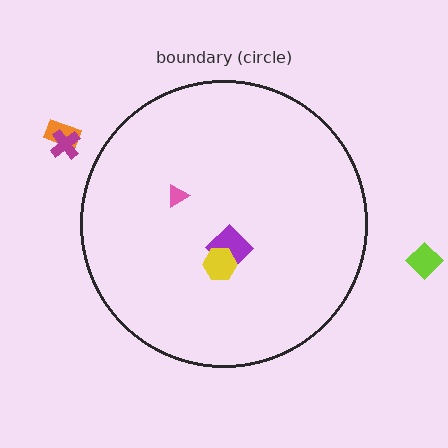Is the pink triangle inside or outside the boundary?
Inside.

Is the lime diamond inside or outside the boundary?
Outside.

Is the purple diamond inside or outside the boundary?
Inside.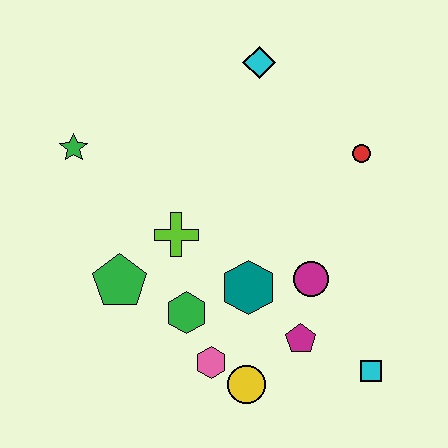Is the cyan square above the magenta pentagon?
No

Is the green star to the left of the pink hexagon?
Yes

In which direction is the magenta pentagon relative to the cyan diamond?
The magenta pentagon is below the cyan diamond.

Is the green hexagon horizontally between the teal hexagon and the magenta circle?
No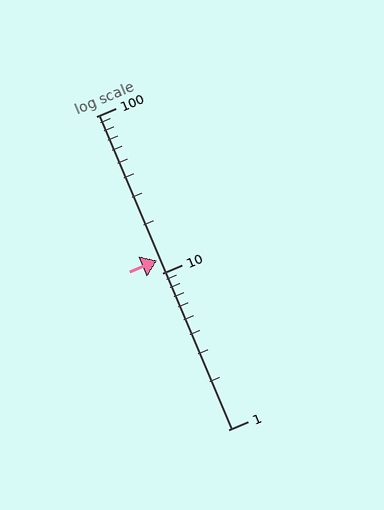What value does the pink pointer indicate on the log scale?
The pointer indicates approximately 12.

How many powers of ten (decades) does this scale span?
The scale spans 2 decades, from 1 to 100.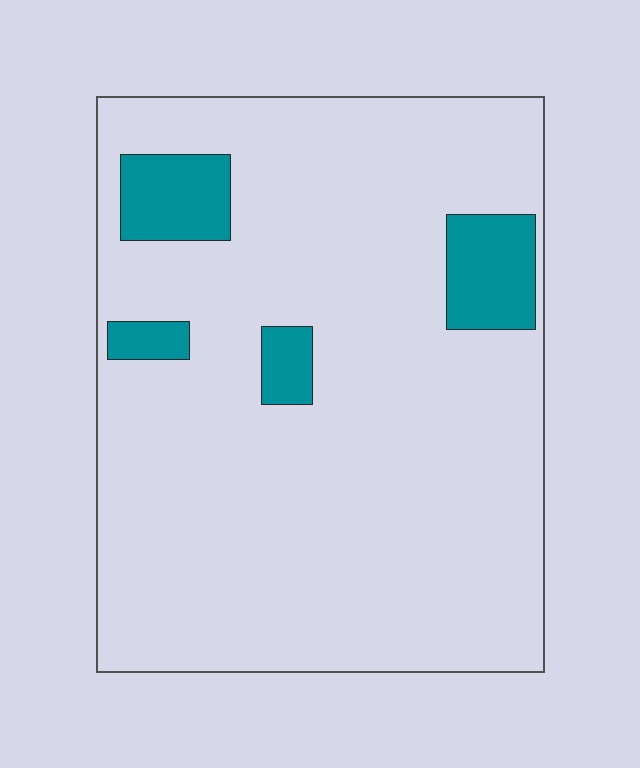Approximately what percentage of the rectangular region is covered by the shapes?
Approximately 10%.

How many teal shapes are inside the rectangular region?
4.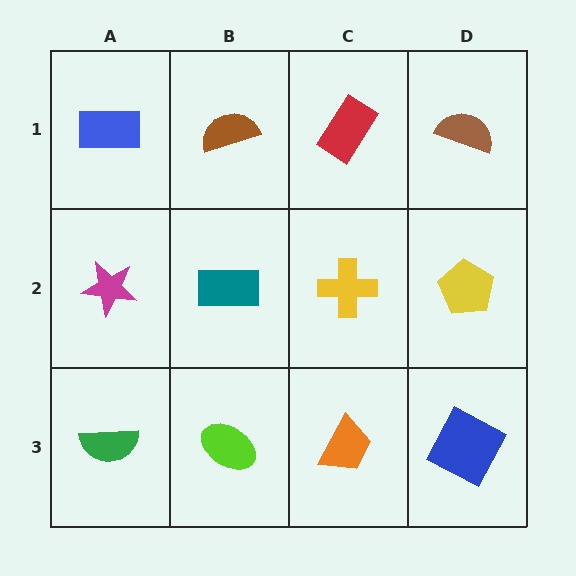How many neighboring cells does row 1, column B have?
3.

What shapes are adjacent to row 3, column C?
A yellow cross (row 2, column C), a lime ellipse (row 3, column B), a blue square (row 3, column D).